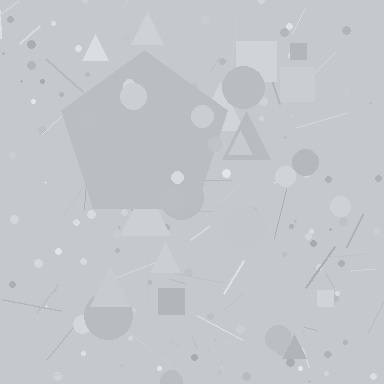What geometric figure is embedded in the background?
A pentagon is embedded in the background.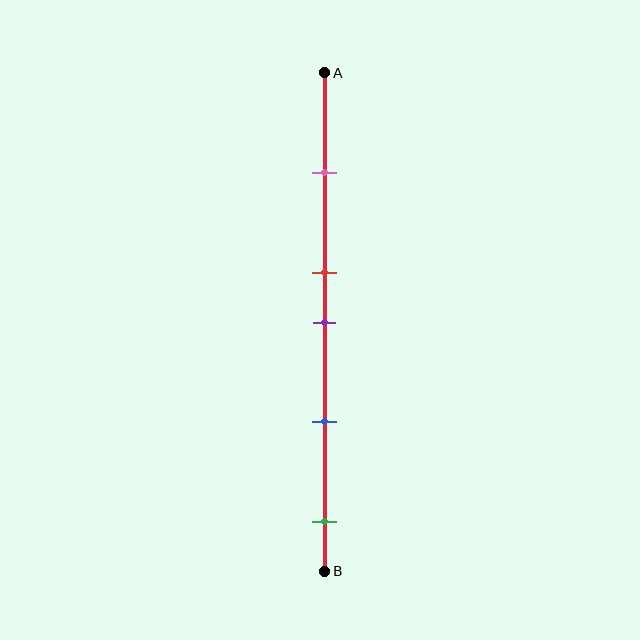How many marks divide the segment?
There are 5 marks dividing the segment.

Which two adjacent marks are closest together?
The red and purple marks are the closest adjacent pair.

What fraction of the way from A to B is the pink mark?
The pink mark is approximately 20% (0.2) of the way from A to B.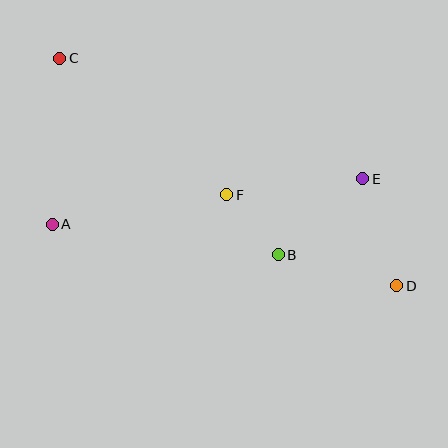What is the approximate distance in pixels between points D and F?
The distance between D and F is approximately 193 pixels.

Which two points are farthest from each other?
Points C and D are farthest from each other.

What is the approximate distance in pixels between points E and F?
The distance between E and F is approximately 137 pixels.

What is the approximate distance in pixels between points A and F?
The distance between A and F is approximately 177 pixels.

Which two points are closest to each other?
Points B and F are closest to each other.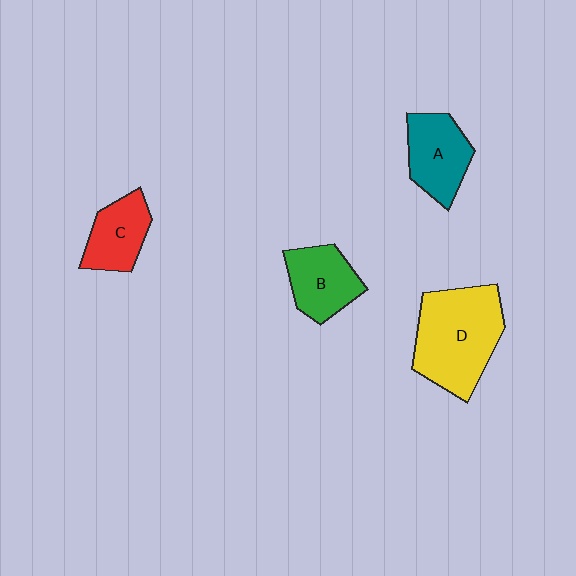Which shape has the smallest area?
Shape C (red).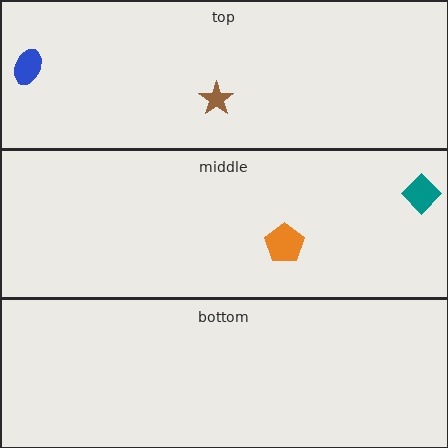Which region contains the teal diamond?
The middle region.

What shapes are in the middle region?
The teal diamond, the orange pentagon.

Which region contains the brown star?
The top region.